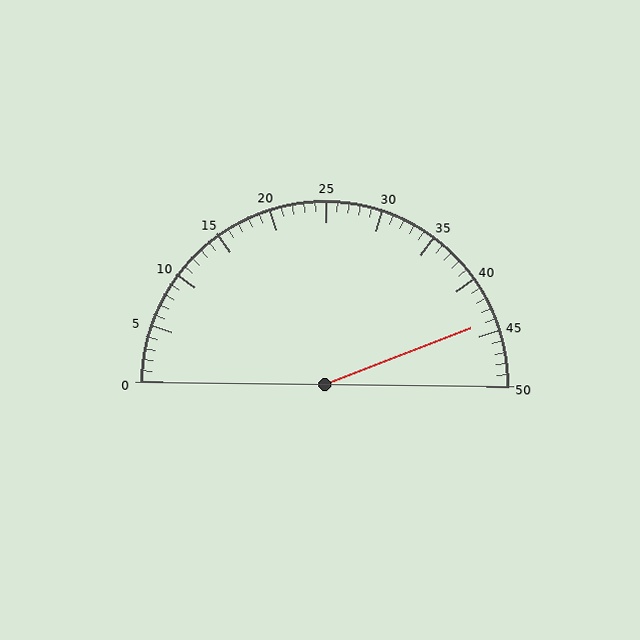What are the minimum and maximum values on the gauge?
The gauge ranges from 0 to 50.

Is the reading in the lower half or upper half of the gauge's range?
The reading is in the upper half of the range (0 to 50).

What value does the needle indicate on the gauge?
The needle indicates approximately 44.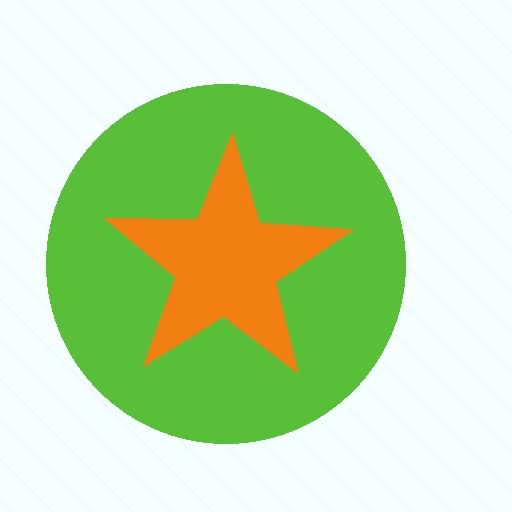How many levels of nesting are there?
2.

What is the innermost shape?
The orange star.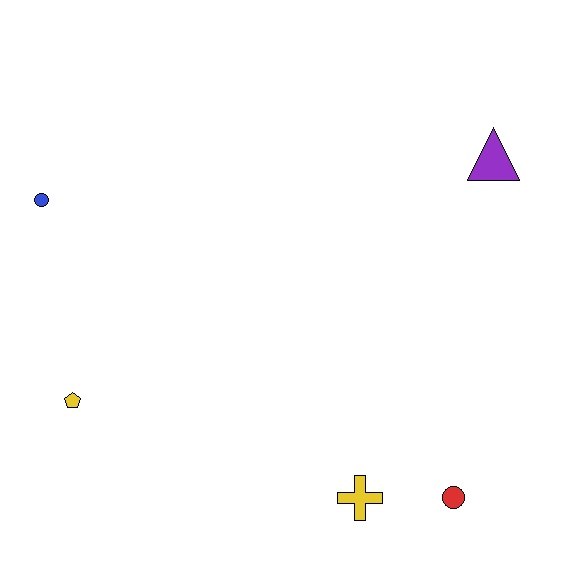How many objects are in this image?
There are 5 objects.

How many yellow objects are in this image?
There are 2 yellow objects.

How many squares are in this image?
There are no squares.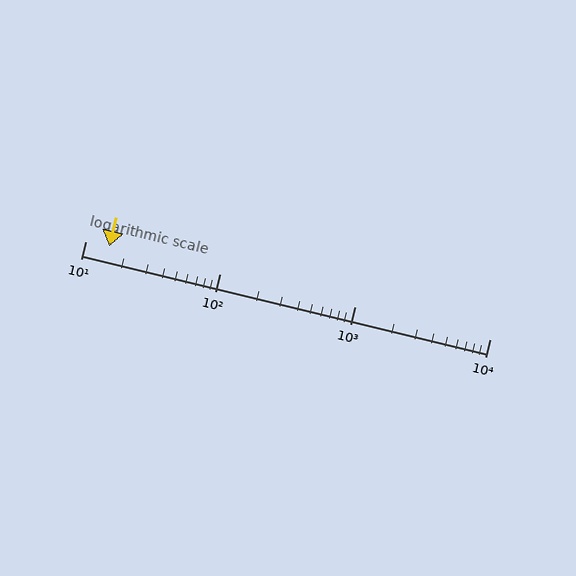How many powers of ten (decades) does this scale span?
The scale spans 3 decades, from 10 to 10000.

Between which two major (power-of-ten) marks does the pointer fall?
The pointer is between 10 and 100.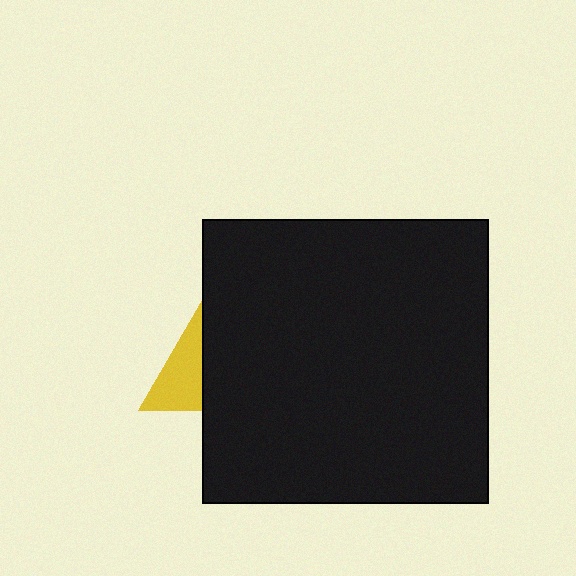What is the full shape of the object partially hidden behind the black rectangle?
The partially hidden object is a yellow triangle.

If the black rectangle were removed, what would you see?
You would see the complete yellow triangle.